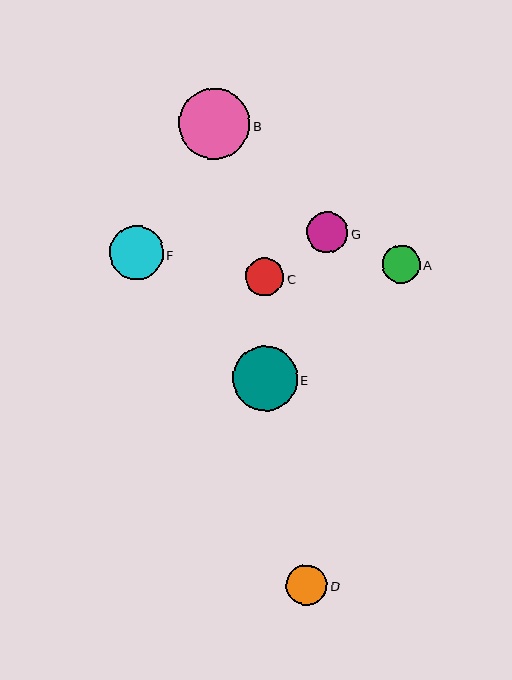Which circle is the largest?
Circle B is the largest with a size of approximately 71 pixels.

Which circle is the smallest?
Circle A is the smallest with a size of approximately 38 pixels.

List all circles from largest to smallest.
From largest to smallest: B, E, F, D, G, C, A.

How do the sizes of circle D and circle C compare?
Circle D and circle C are approximately the same size.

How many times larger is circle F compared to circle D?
Circle F is approximately 1.3 times the size of circle D.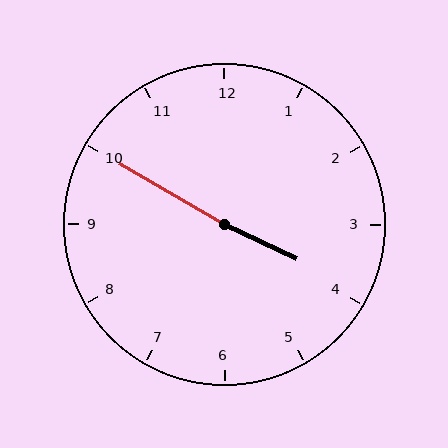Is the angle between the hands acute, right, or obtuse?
It is obtuse.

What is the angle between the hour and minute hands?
Approximately 175 degrees.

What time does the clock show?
3:50.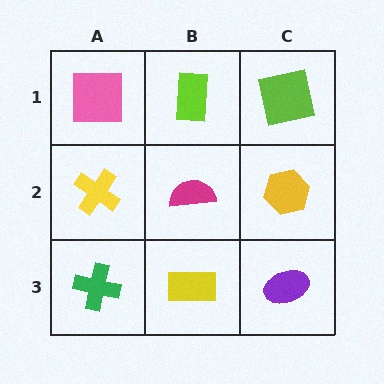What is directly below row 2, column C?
A purple ellipse.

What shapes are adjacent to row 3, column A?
A yellow cross (row 2, column A), a yellow rectangle (row 3, column B).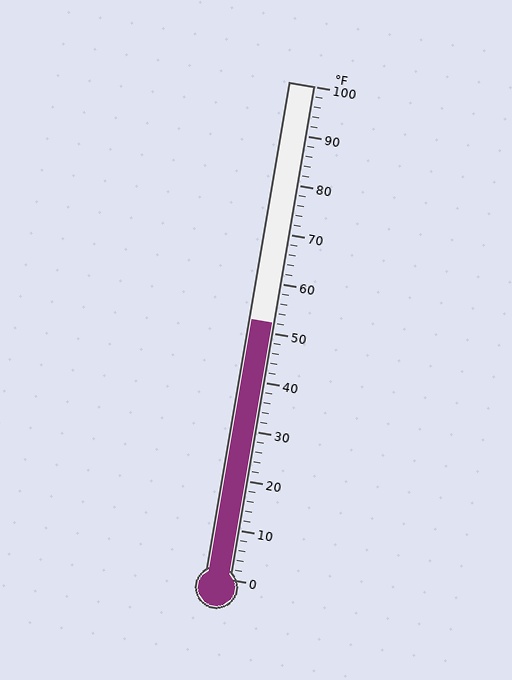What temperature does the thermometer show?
The thermometer shows approximately 52°F.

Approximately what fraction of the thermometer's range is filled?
The thermometer is filled to approximately 50% of its range.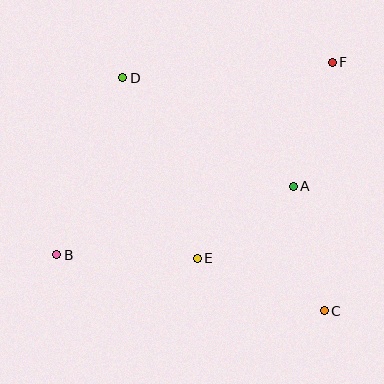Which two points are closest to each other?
Points A and E are closest to each other.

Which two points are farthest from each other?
Points B and F are farthest from each other.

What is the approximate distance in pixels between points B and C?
The distance between B and C is approximately 273 pixels.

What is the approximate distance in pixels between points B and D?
The distance between B and D is approximately 189 pixels.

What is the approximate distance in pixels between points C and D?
The distance between C and D is approximately 309 pixels.